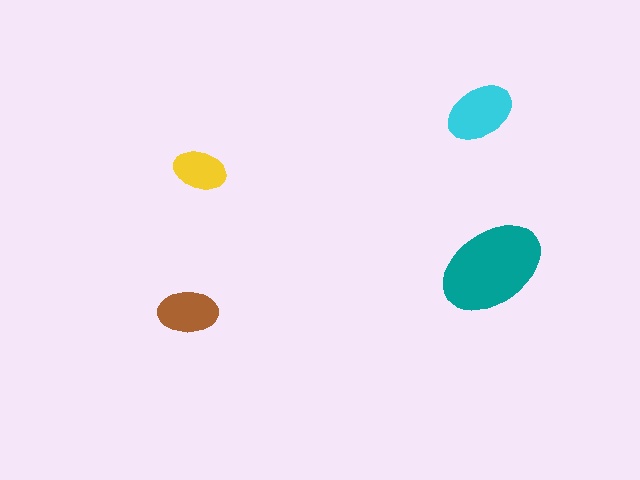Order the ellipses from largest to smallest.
the teal one, the cyan one, the brown one, the yellow one.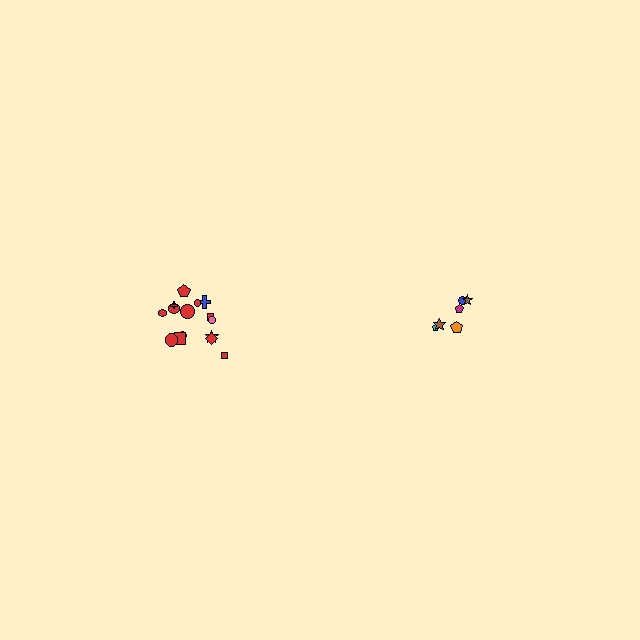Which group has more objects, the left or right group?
The left group.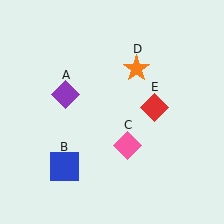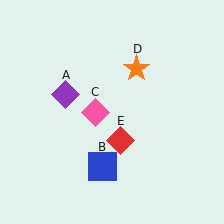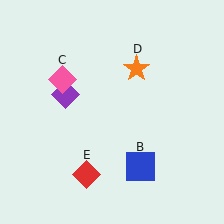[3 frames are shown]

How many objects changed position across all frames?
3 objects changed position: blue square (object B), pink diamond (object C), red diamond (object E).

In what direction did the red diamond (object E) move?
The red diamond (object E) moved down and to the left.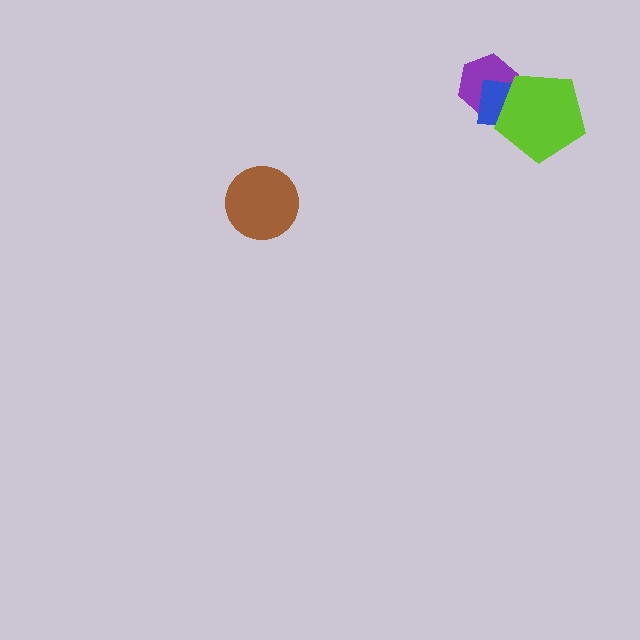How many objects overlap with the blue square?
2 objects overlap with the blue square.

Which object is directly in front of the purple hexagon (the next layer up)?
The blue square is directly in front of the purple hexagon.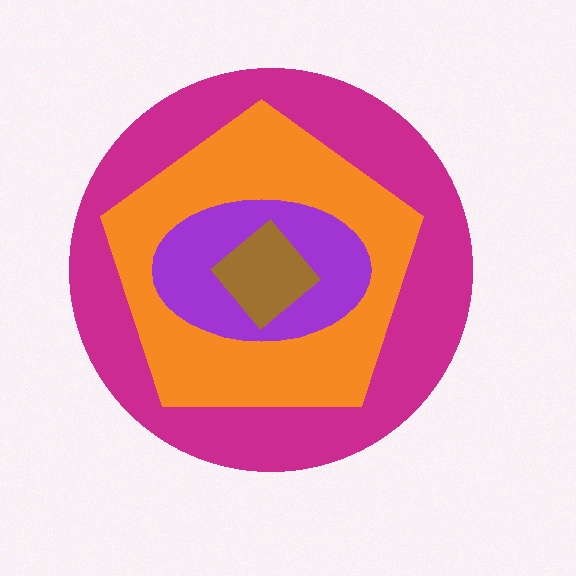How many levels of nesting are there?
4.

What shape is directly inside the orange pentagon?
The purple ellipse.